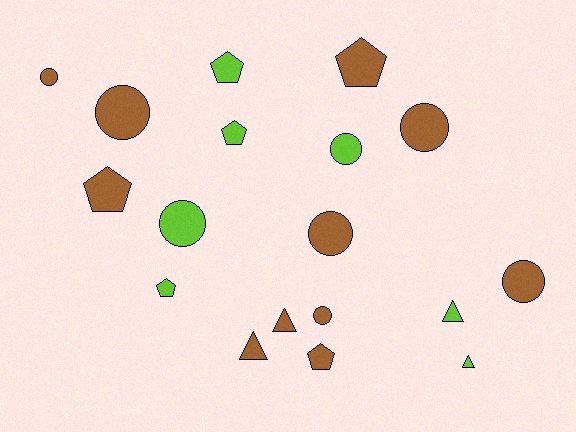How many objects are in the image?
There are 18 objects.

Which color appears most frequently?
Brown, with 11 objects.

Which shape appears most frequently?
Circle, with 8 objects.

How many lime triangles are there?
There are 2 lime triangles.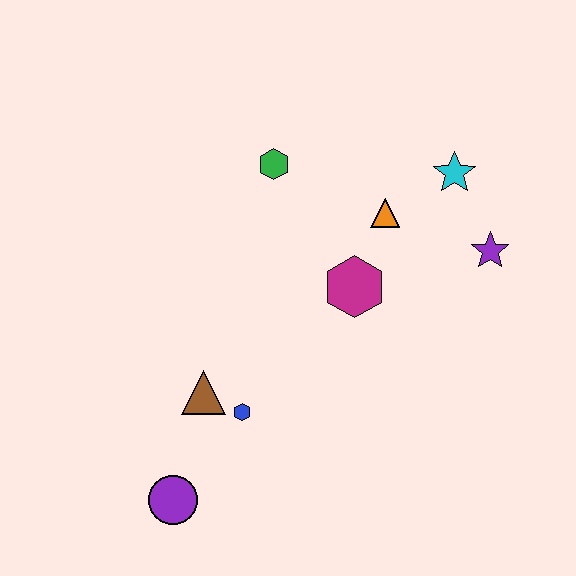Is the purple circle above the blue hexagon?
No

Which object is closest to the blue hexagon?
The brown triangle is closest to the blue hexagon.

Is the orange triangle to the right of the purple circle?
Yes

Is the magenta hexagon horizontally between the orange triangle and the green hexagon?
Yes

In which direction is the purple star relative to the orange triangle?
The purple star is to the right of the orange triangle.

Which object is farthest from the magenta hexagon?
The purple circle is farthest from the magenta hexagon.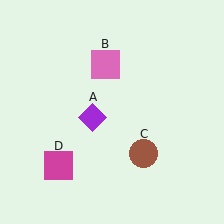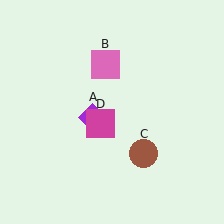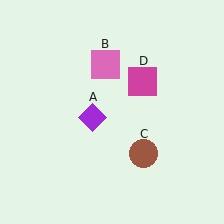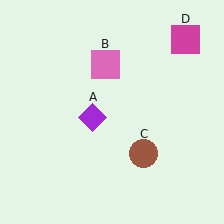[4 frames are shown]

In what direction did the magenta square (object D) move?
The magenta square (object D) moved up and to the right.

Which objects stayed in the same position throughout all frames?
Purple diamond (object A) and pink square (object B) and brown circle (object C) remained stationary.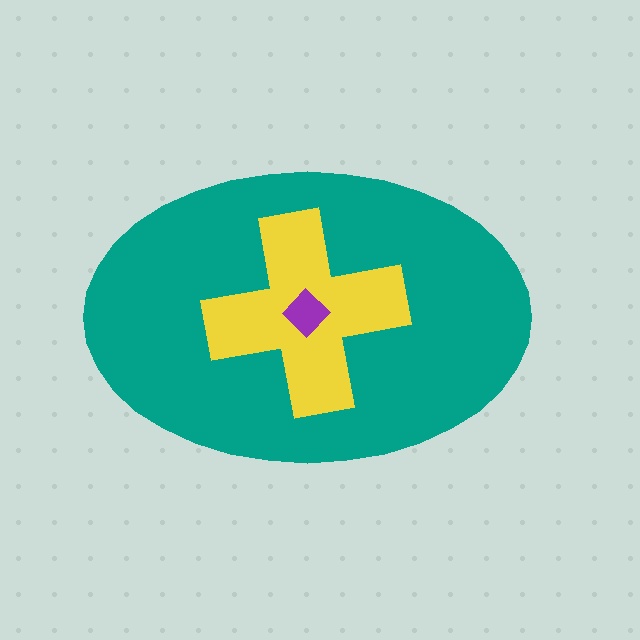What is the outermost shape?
The teal ellipse.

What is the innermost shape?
The purple diamond.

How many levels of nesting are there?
3.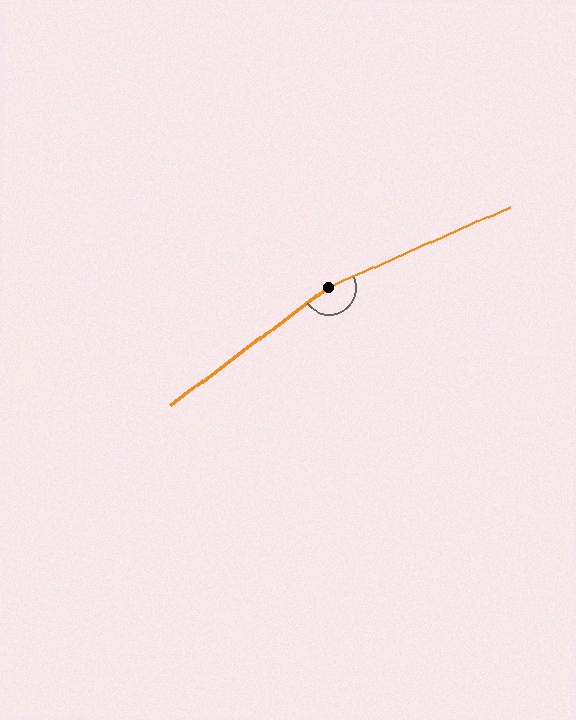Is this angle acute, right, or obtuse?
It is obtuse.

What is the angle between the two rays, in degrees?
Approximately 167 degrees.